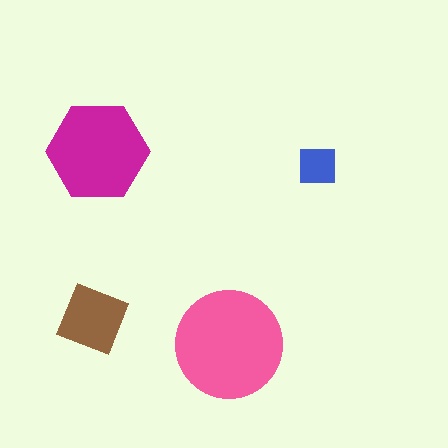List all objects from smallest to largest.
The blue square, the brown diamond, the magenta hexagon, the pink circle.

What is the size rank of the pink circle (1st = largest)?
1st.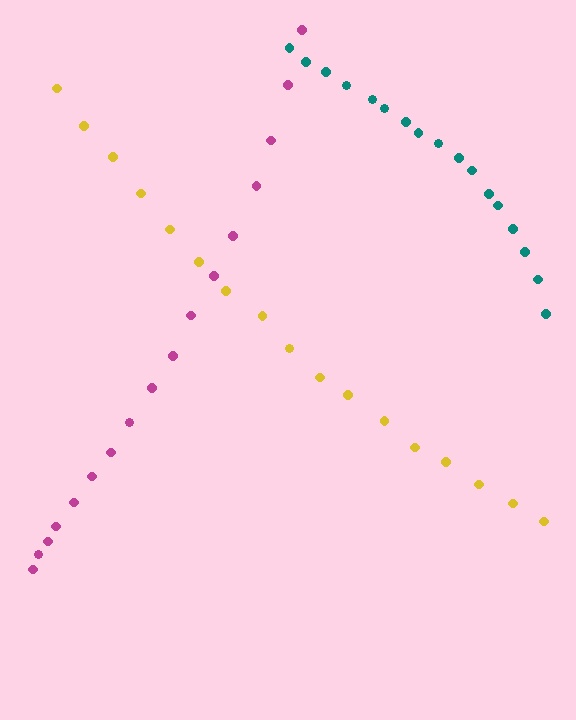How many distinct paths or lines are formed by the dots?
There are 3 distinct paths.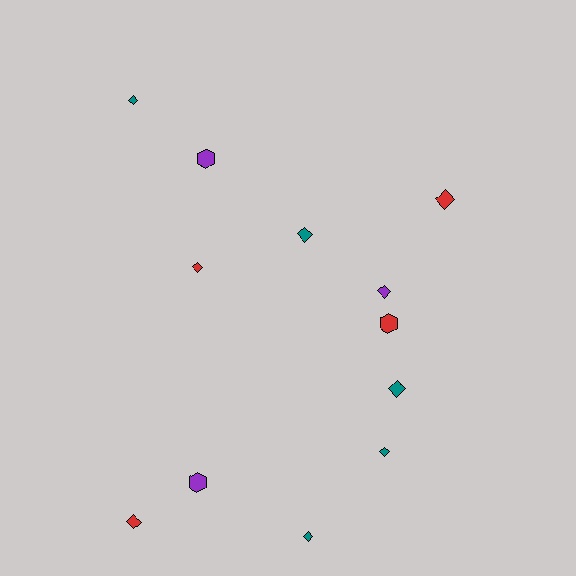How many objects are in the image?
There are 12 objects.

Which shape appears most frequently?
Diamond, with 9 objects.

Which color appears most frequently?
Teal, with 5 objects.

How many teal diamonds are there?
There are 5 teal diamonds.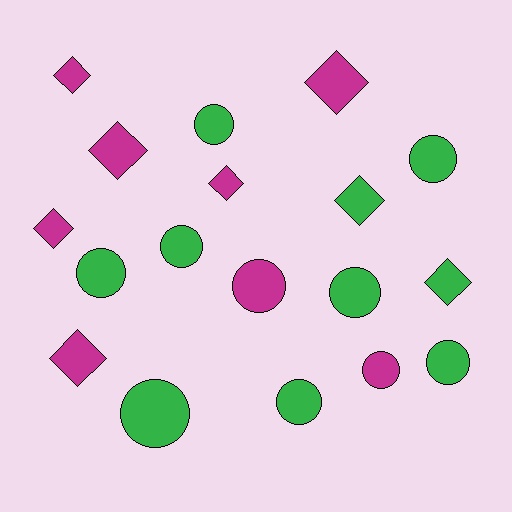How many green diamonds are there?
There are 2 green diamonds.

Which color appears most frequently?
Green, with 10 objects.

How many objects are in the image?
There are 18 objects.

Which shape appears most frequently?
Circle, with 10 objects.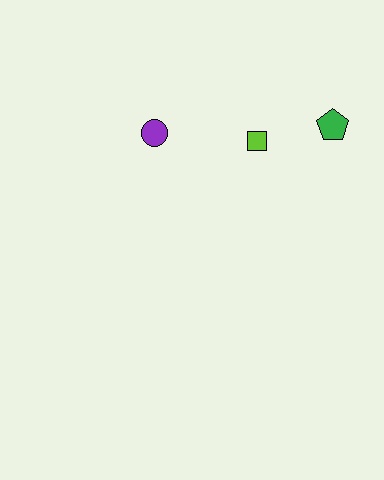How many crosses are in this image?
There are no crosses.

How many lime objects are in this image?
There is 1 lime object.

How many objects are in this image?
There are 3 objects.